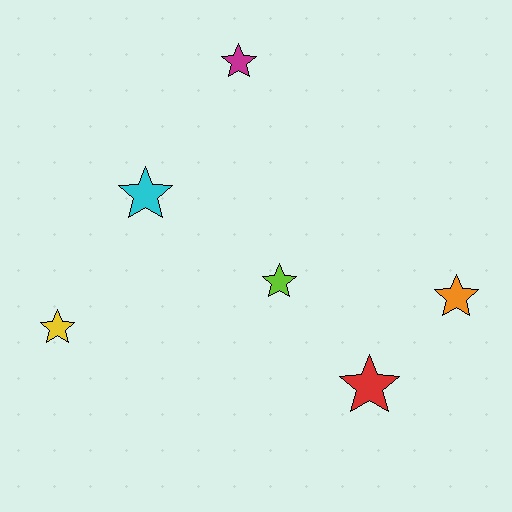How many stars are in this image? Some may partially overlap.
There are 6 stars.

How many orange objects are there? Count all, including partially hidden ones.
There is 1 orange object.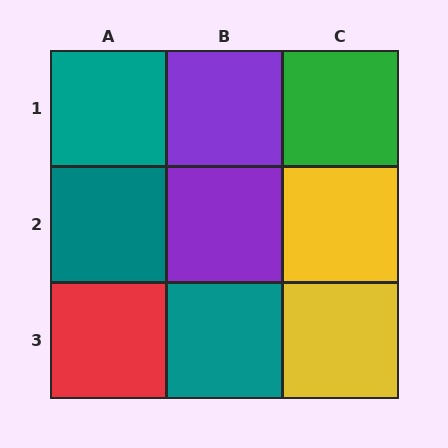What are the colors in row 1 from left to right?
Teal, purple, green.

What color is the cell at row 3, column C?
Yellow.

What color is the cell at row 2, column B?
Purple.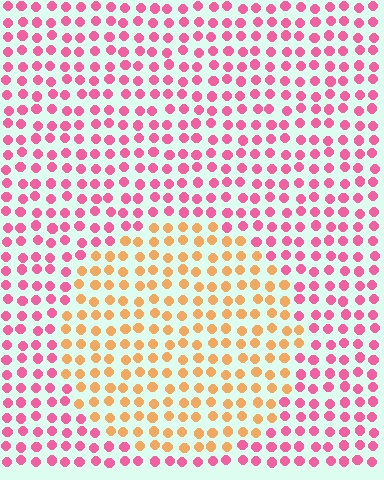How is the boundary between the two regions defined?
The boundary is defined purely by a slight shift in hue (about 56 degrees). Spacing, size, and orientation are identical on both sides.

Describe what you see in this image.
The image is filled with small pink elements in a uniform arrangement. A circle-shaped region is visible where the elements are tinted to a slightly different hue, forming a subtle color boundary.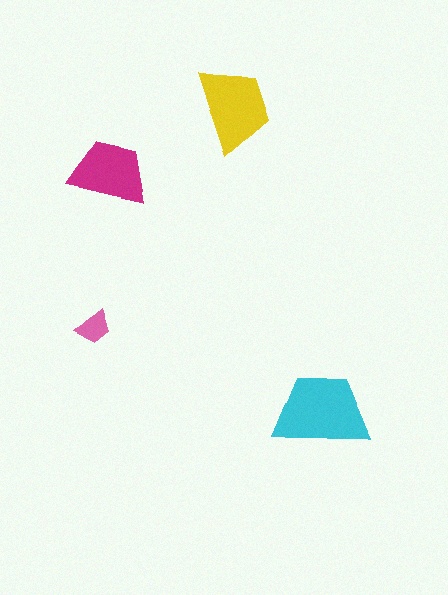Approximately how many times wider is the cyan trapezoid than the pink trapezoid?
About 2.5 times wider.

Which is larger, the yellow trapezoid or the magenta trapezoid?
The yellow one.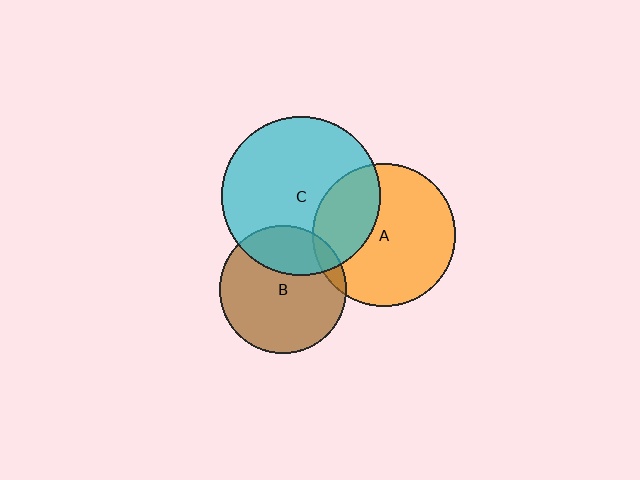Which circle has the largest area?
Circle C (cyan).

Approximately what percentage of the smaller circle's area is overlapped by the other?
Approximately 5%.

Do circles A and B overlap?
Yes.